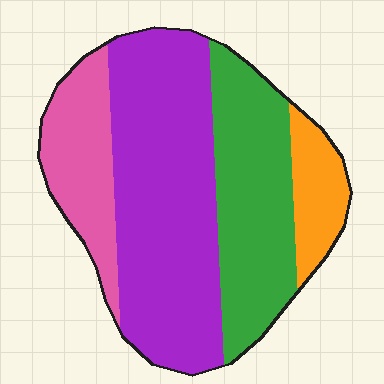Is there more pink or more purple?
Purple.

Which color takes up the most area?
Purple, at roughly 45%.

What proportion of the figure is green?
Green covers 28% of the figure.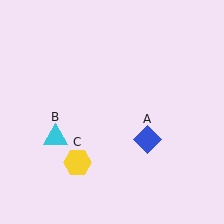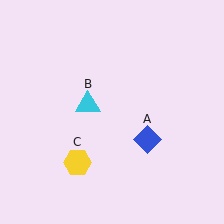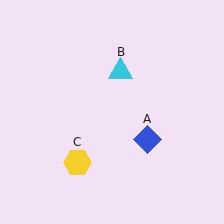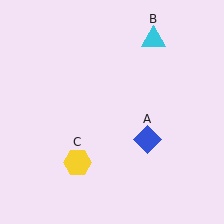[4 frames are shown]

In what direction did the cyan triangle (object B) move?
The cyan triangle (object B) moved up and to the right.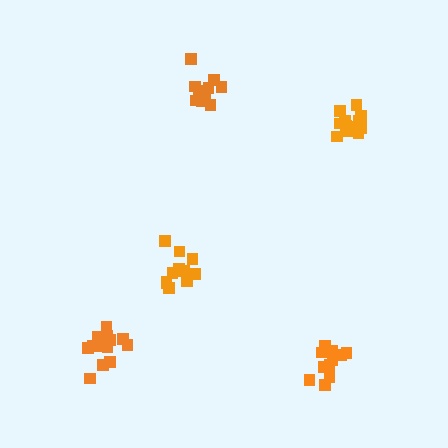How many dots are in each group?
Group 1: 14 dots, Group 2: 13 dots, Group 3: 11 dots, Group 4: 11 dots, Group 5: 12 dots (61 total).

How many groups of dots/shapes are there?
There are 5 groups.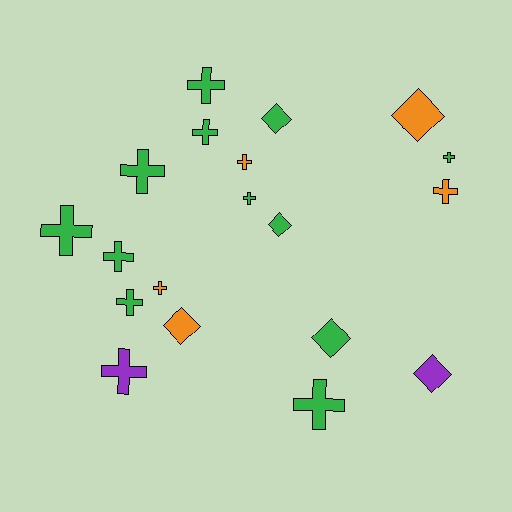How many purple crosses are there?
There is 1 purple cross.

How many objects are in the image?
There are 19 objects.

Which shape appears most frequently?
Cross, with 13 objects.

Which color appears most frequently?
Green, with 12 objects.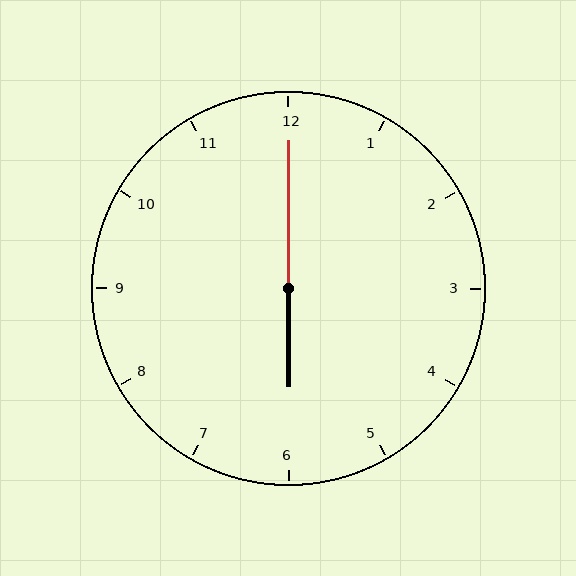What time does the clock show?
6:00.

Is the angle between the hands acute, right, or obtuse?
It is obtuse.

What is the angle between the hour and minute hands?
Approximately 180 degrees.